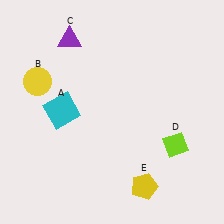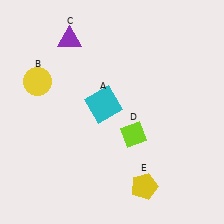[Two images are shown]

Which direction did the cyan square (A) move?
The cyan square (A) moved right.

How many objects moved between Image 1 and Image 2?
2 objects moved between the two images.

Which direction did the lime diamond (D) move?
The lime diamond (D) moved left.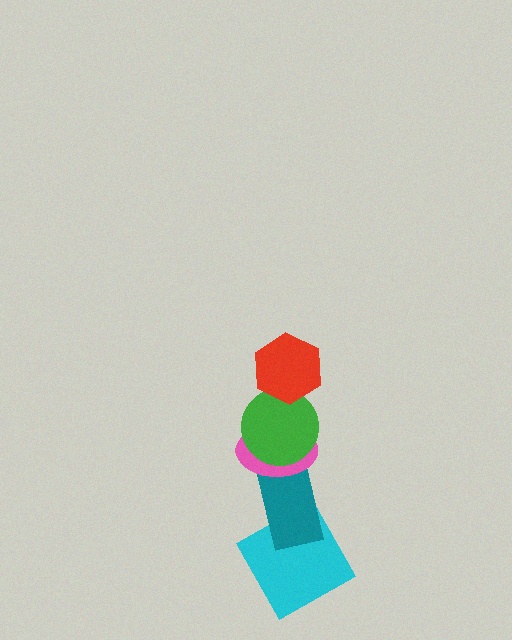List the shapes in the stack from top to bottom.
From top to bottom: the red hexagon, the green circle, the pink ellipse, the teal rectangle, the cyan square.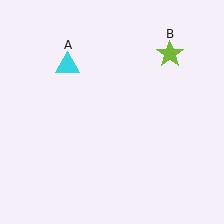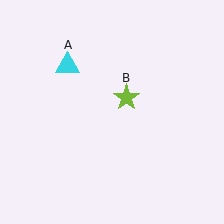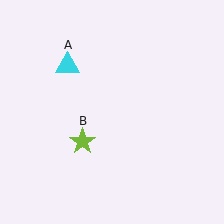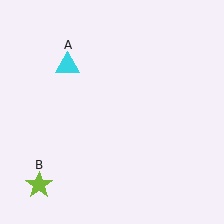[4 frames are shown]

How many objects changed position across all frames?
1 object changed position: lime star (object B).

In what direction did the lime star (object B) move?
The lime star (object B) moved down and to the left.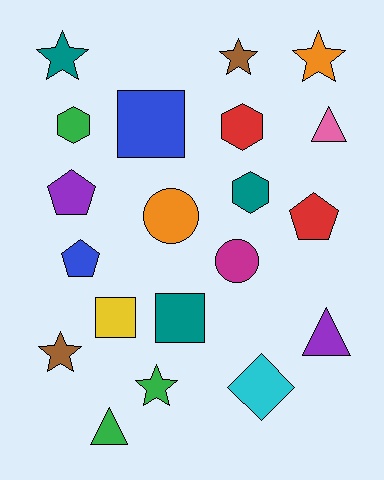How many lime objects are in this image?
There are no lime objects.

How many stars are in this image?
There are 5 stars.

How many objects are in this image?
There are 20 objects.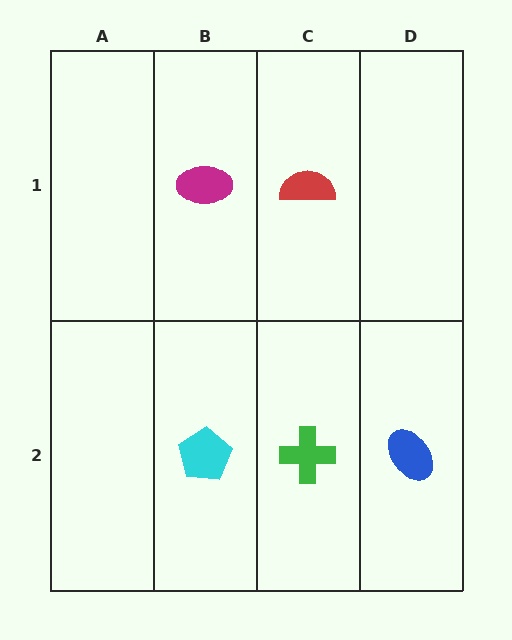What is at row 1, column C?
A red semicircle.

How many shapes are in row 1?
2 shapes.